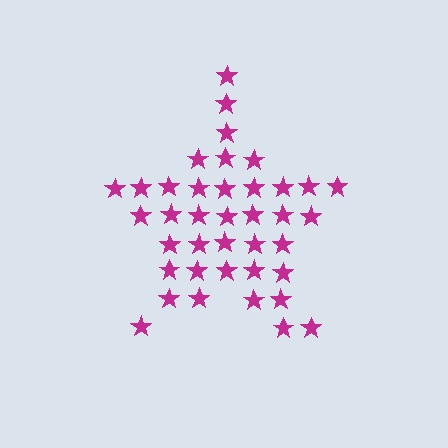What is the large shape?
The large shape is a star.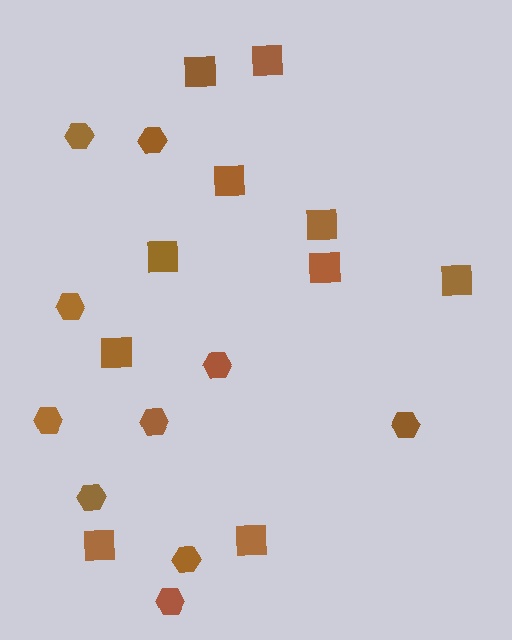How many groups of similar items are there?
There are 2 groups: one group of squares (10) and one group of hexagons (10).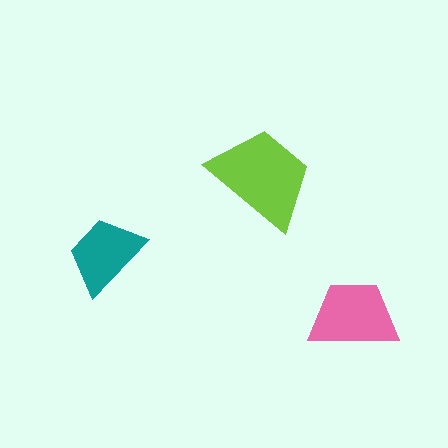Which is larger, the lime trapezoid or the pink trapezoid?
The lime one.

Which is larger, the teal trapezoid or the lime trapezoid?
The lime one.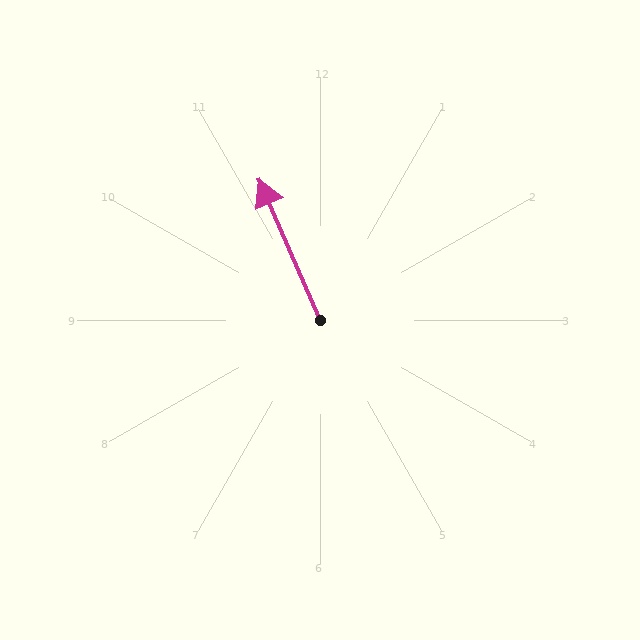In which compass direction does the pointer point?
Northwest.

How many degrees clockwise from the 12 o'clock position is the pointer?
Approximately 337 degrees.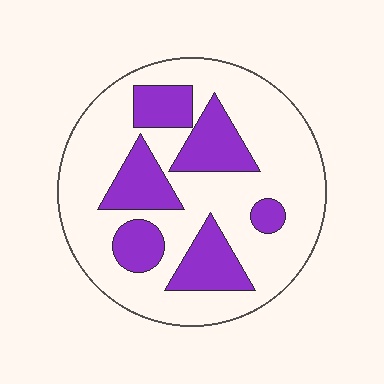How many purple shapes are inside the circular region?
6.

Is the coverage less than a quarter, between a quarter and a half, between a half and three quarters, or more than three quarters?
Between a quarter and a half.